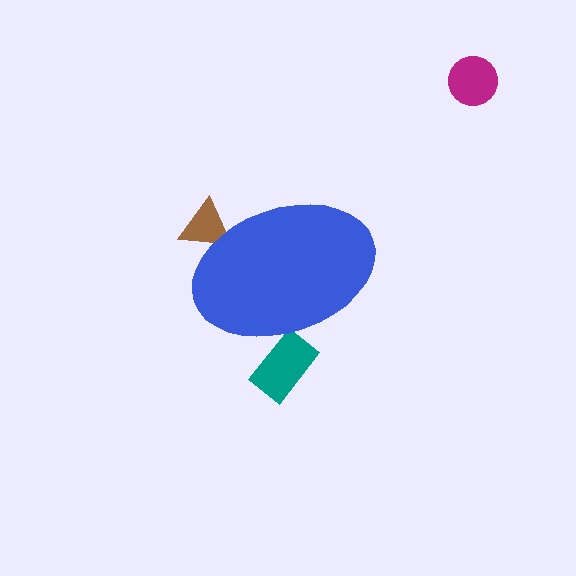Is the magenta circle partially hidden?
No, the magenta circle is fully visible.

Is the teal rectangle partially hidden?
Yes, the teal rectangle is partially hidden behind the blue ellipse.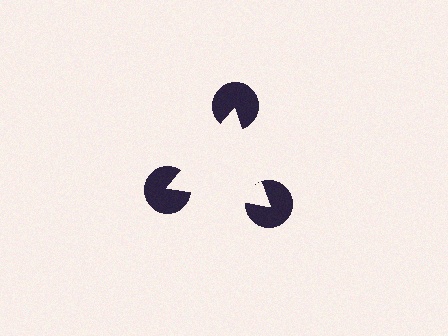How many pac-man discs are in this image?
There are 3 — one at each vertex of the illusory triangle.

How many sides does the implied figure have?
3 sides.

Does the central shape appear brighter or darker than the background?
It typically appears slightly brighter than the background, even though no actual brightness change is drawn.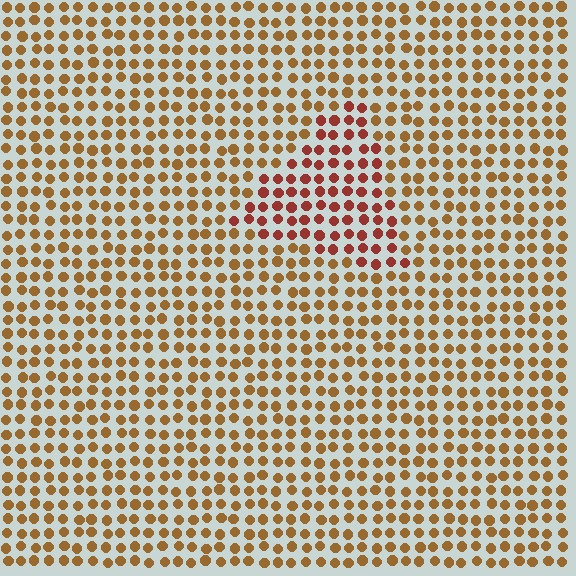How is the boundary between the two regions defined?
The boundary is defined purely by a slight shift in hue (about 31 degrees). Spacing, size, and orientation are identical on both sides.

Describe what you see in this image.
The image is filled with small brown elements in a uniform arrangement. A triangle-shaped region is visible where the elements are tinted to a slightly different hue, forming a subtle color boundary.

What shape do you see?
I see a triangle.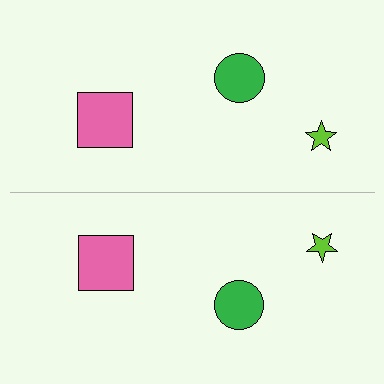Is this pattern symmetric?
Yes, this pattern has bilateral (reflection) symmetry.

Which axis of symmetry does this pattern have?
The pattern has a horizontal axis of symmetry running through the center of the image.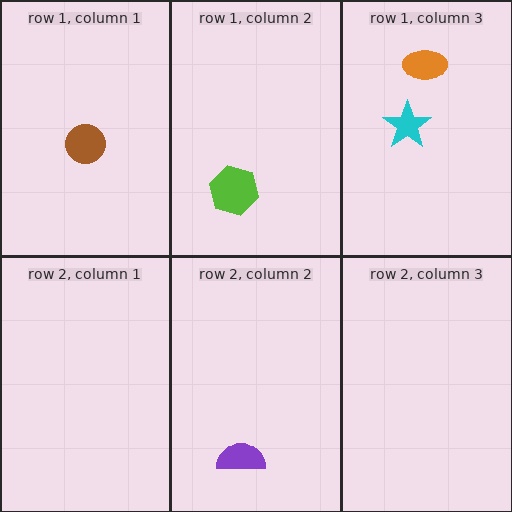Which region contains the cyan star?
The row 1, column 3 region.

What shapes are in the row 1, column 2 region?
The lime hexagon.